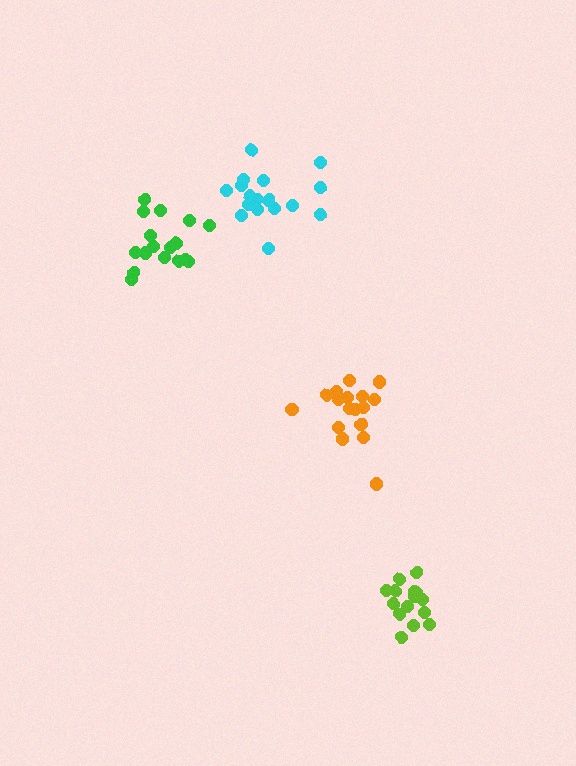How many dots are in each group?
Group 1: 15 dots, Group 2: 17 dots, Group 3: 18 dots, Group 4: 17 dots (67 total).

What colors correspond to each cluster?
The clusters are colored: lime, cyan, green, orange.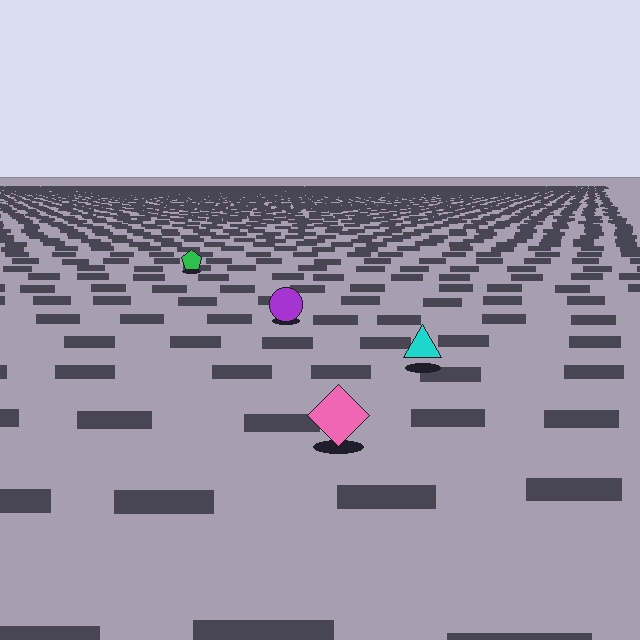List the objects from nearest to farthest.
From nearest to farthest: the pink diamond, the cyan triangle, the purple circle, the green pentagon.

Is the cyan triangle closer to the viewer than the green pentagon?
Yes. The cyan triangle is closer — you can tell from the texture gradient: the ground texture is coarser near it.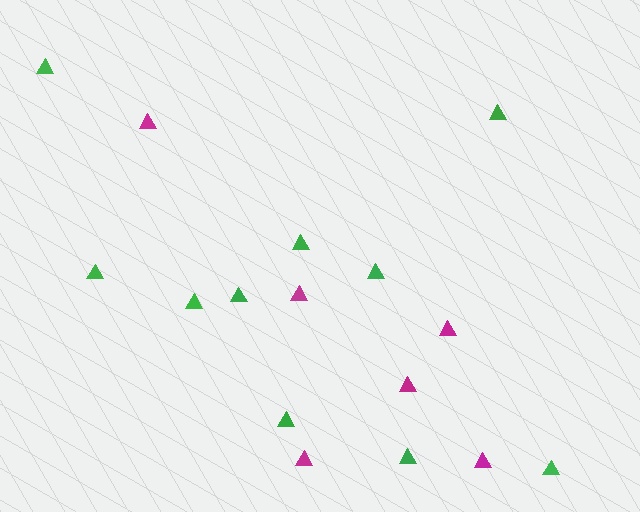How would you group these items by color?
There are 2 groups: one group of magenta triangles (6) and one group of green triangles (10).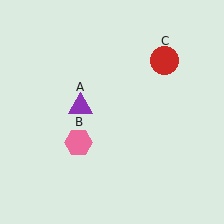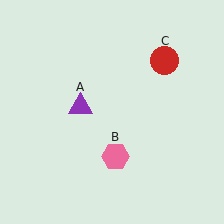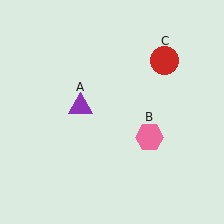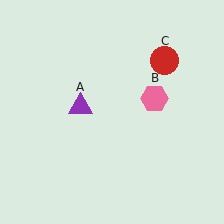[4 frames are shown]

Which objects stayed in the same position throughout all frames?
Purple triangle (object A) and red circle (object C) remained stationary.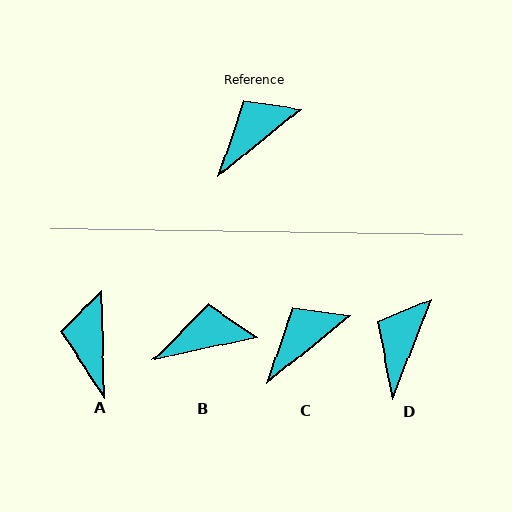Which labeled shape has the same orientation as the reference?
C.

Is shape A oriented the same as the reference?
No, it is off by about 53 degrees.